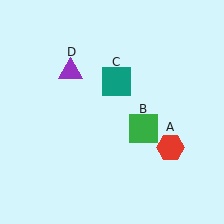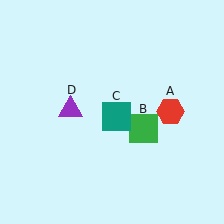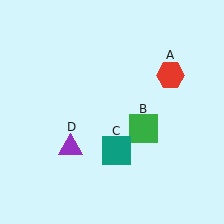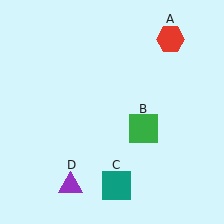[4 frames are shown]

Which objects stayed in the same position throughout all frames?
Green square (object B) remained stationary.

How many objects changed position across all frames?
3 objects changed position: red hexagon (object A), teal square (object C), purple triangle (object D).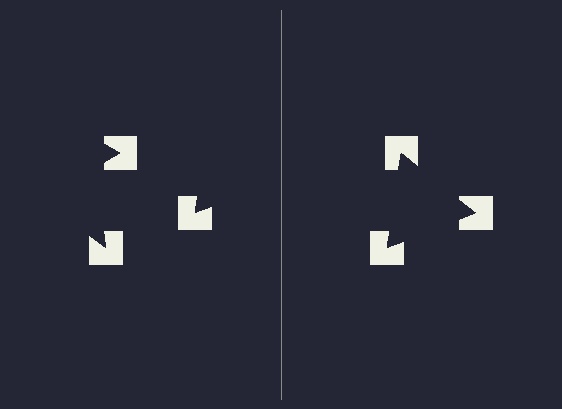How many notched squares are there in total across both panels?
6 — 3 on each side.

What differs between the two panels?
The notched squares are positioned identically on both sides; only the wedge orientations differ. On the right they align to a triangle; on the left they are misaligned.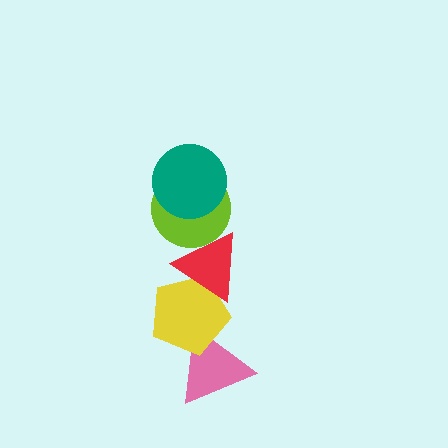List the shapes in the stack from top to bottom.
From top to bottom: the teal circle, the lime circle, the red triangle, the yellow pentagon, the pink triangle.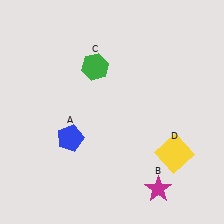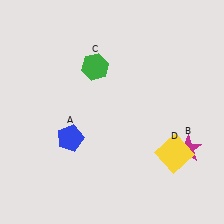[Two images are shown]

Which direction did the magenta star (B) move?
The magenta star (B) moved up.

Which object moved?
The magenta star (B) moved up.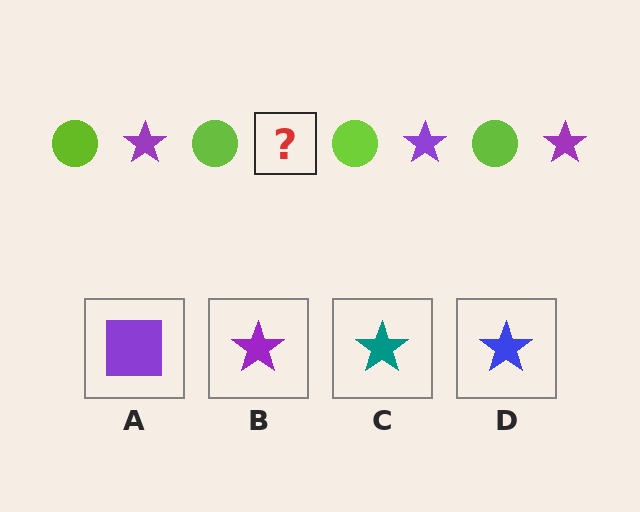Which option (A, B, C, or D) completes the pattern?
B.